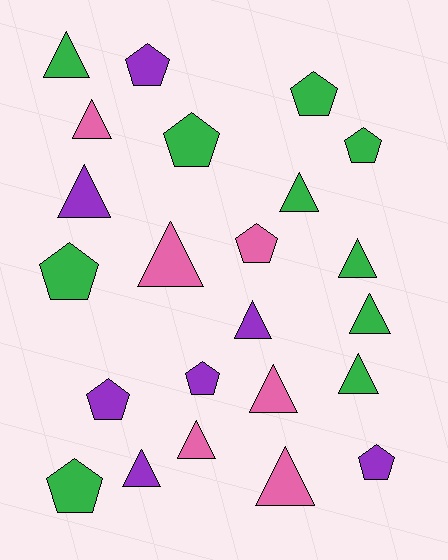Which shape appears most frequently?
Triangle, with 13 objects.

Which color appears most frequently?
Green, with 10 objects.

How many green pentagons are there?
There are 5 green pentagons.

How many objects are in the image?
There are 23 objects.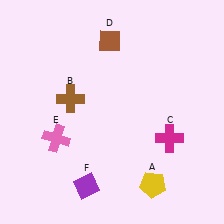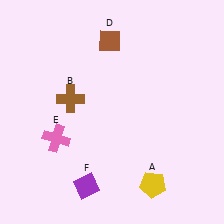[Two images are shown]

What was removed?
The magenta cross (C) was removed in Image 2.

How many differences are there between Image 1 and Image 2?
There is 1 difference between the two images.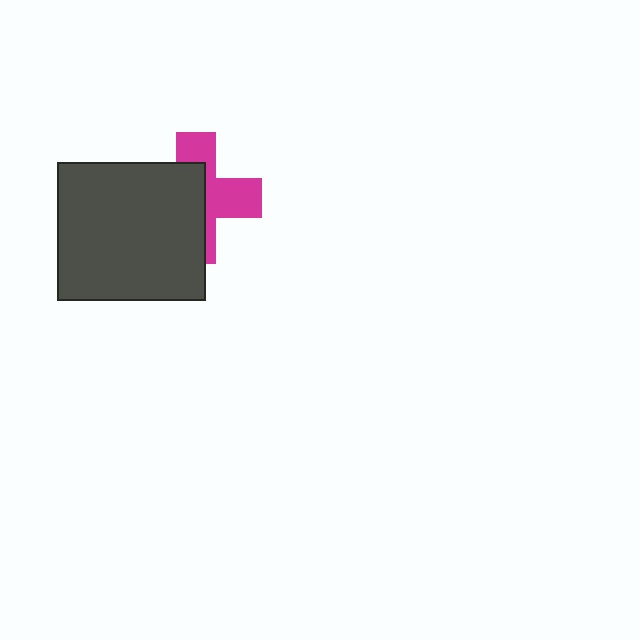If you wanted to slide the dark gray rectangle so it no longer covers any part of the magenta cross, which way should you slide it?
Slide it left — that is the most direct way to separate the two shapes.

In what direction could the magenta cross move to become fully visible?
The magenta cross could move right. That would shift it out from behind the dark gray rectangle entirely.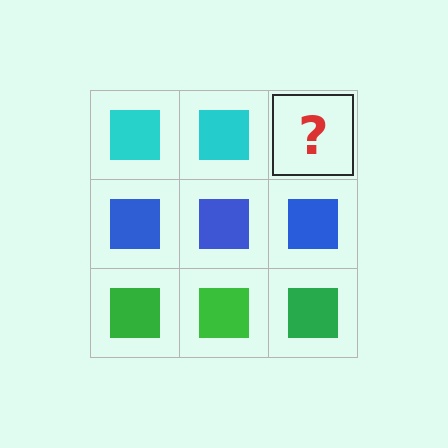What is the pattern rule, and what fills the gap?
The rule is that each row has a consistent color. The gap should be filled with a cyan square.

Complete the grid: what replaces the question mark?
The question mark should be replaced with a cyan square.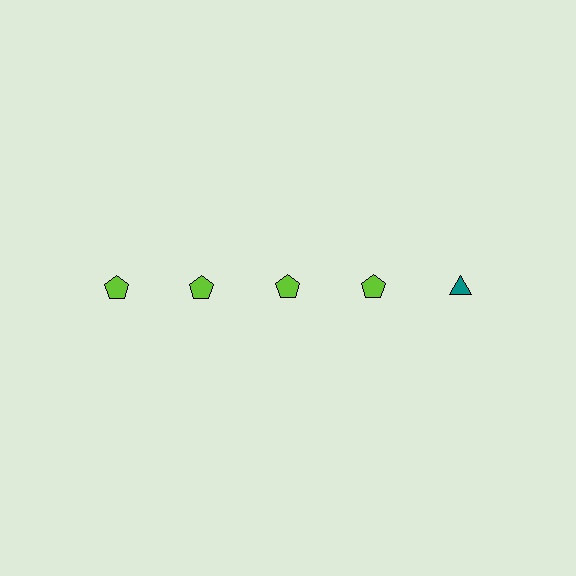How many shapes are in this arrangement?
There are 5 shapes arranged in a grid pattern.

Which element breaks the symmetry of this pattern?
The teal triangle in the top row, rightmost column breaks the symmetry. All other shapes are lime pentagons.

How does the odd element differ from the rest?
It differs in both color (teal instead of lime) and shape (triangle instead of pentagon).